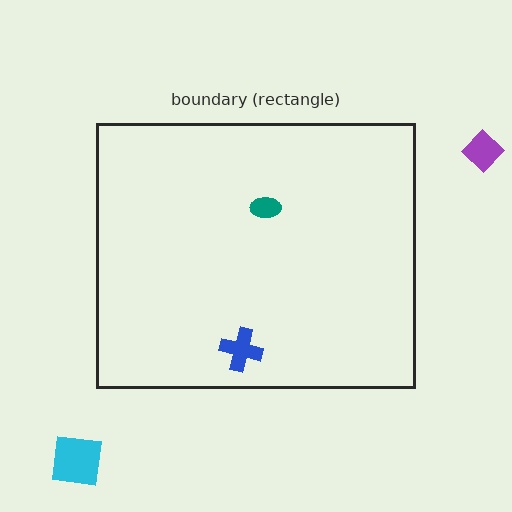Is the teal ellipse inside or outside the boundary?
Inside.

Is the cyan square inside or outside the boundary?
Outside.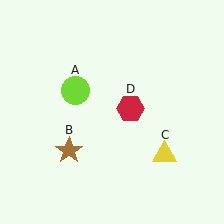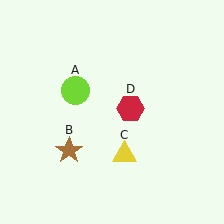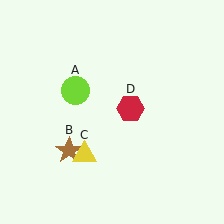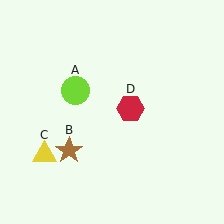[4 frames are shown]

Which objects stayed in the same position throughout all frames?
Lime circle (object A) and brown star (object B) and red hexagon (object D) remained stationary.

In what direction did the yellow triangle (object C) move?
The yellow triangle (object C) moved left.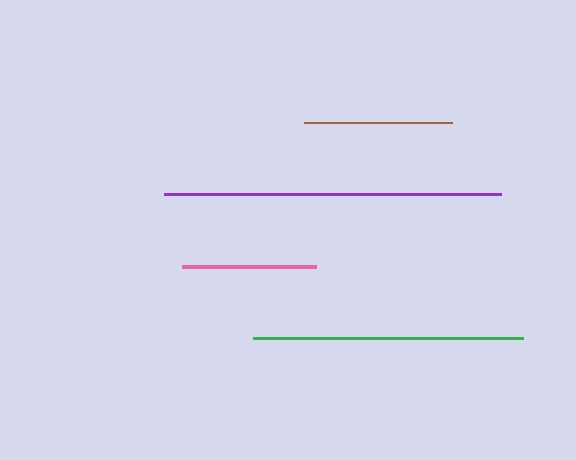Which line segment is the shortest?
The pink line is the shortest at approximately 134 pixels.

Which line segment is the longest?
The purple line is the longest at approximately 337 pixels.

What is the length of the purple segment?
The purple segment is approximately 337 pixels long.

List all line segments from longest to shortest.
From longest to shortest: purple, green, brown, pink.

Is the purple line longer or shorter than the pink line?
The purple line is longer than the pink line.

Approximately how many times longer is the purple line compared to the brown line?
The purple line is approximately 2.3 times the length of the brown line.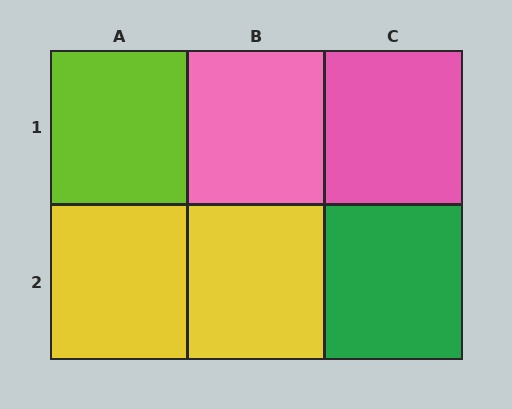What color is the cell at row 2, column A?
Yellow.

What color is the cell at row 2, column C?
Green.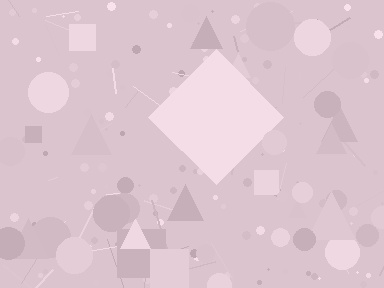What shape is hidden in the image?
A diamond is hidden in the image.